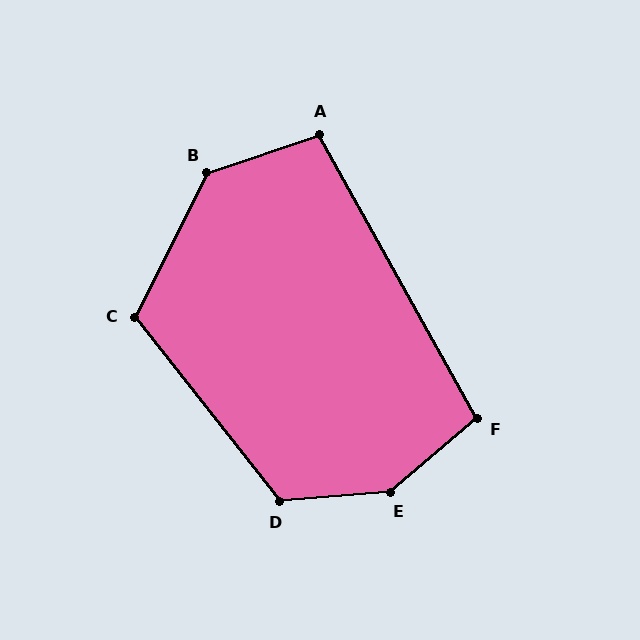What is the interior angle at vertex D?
Approximately 124 degrees (obtuse).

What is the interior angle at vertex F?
Approximately 101 degrees (obtuse).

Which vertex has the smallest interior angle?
A, at approximately 100 degrees.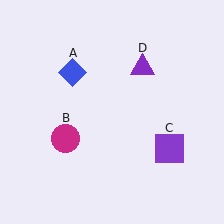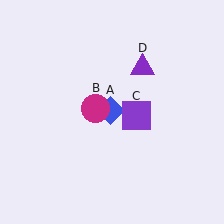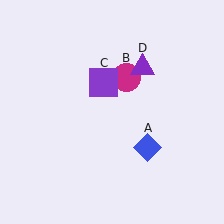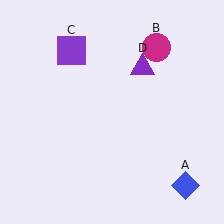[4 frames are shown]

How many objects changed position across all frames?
3 objects changed position: blue diamond (object A), magenta circle (object B), purple square (object C).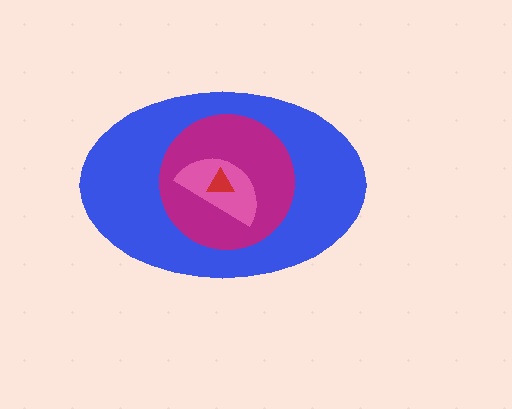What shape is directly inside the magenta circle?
The pink semicircle.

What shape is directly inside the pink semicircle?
The red triangle.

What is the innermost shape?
The red triangle.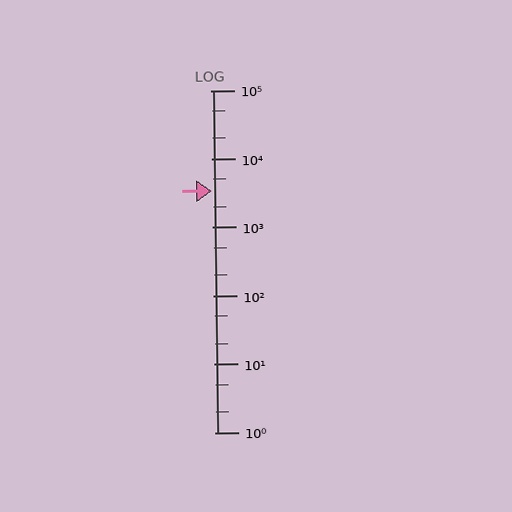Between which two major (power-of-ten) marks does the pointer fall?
The pointer is between 1000 and 10000.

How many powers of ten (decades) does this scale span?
The scale spans 5 decades, from 1 to 100000.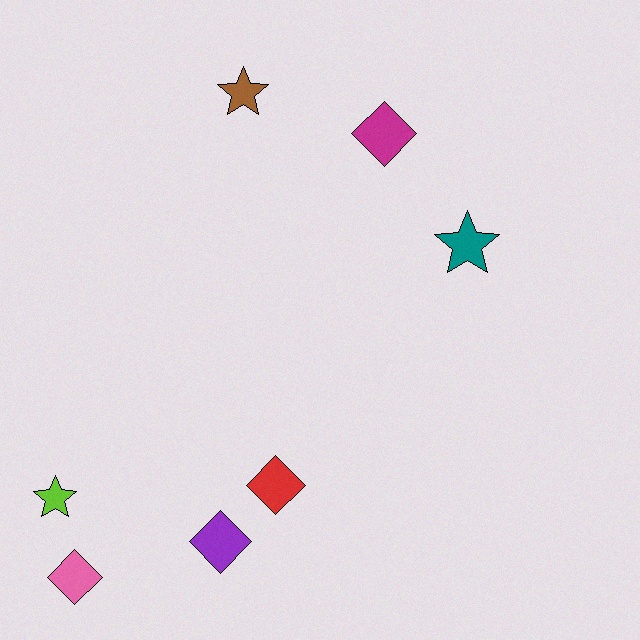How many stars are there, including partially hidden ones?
There are 3 stars.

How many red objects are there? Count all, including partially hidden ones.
There is 1 red object.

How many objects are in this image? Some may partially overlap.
There are 7 objects.